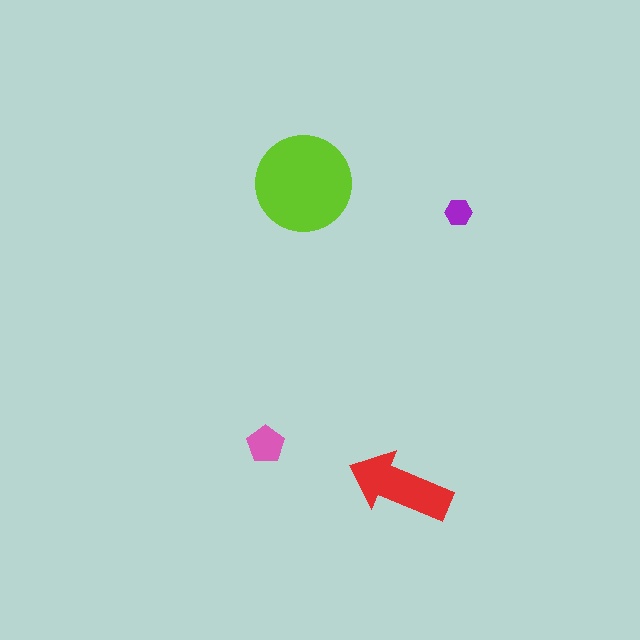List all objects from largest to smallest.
The lime circle, the red arrow, the pink pentagon, the purple hexagon.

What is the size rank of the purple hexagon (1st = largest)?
4th.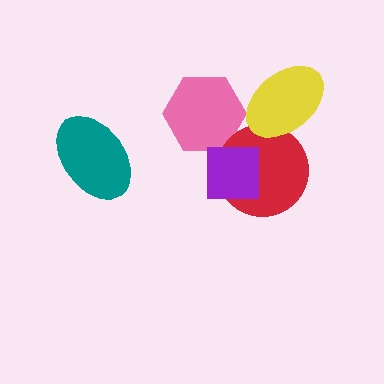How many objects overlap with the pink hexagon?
0 objects overlap with the pink hexagon.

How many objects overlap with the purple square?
1 object overlaps with the purple square.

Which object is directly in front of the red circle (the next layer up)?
The yellow ellipse is directly in front of the red circle.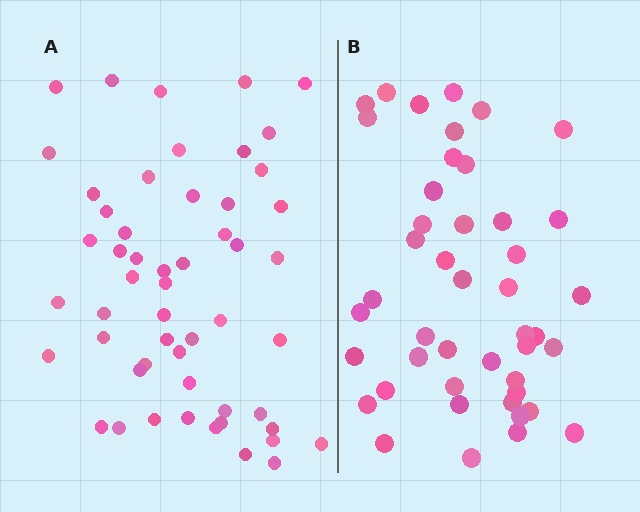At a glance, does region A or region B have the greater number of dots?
Region A (the left region) has more dots.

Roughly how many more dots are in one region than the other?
Region A has roughly 8 or so more dots than region B.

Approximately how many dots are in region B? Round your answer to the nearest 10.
About 40 dots. (The exact count is 45, which rounds to 40.)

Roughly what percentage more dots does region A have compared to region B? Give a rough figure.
About 20% more.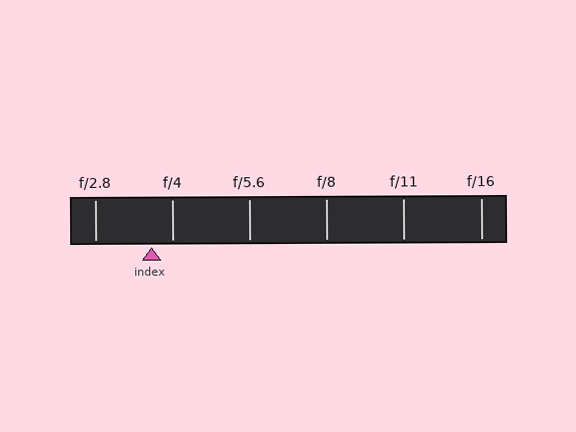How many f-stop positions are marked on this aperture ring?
There are 6 f-stop positions marked.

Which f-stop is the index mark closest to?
The index mark is closest to f/4.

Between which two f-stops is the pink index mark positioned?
The index mark is between f/2.8 and f/4.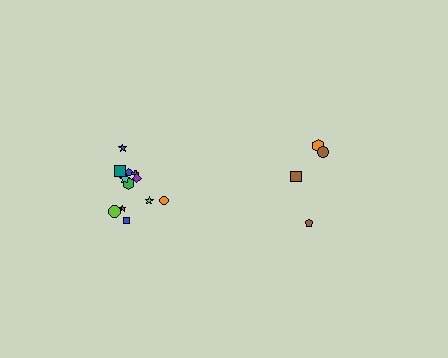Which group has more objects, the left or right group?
The left group.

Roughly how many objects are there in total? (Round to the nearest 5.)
Roughly 15 objects in total.